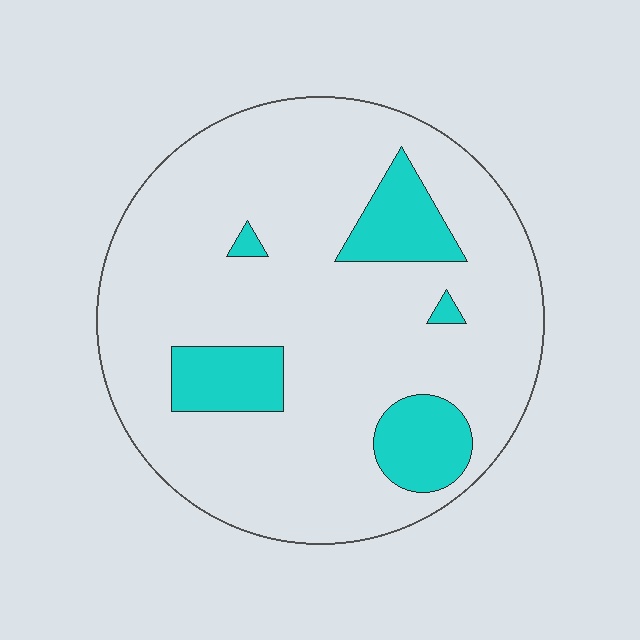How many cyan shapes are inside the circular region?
5.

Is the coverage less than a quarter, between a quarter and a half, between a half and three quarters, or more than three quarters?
Less than a quarter.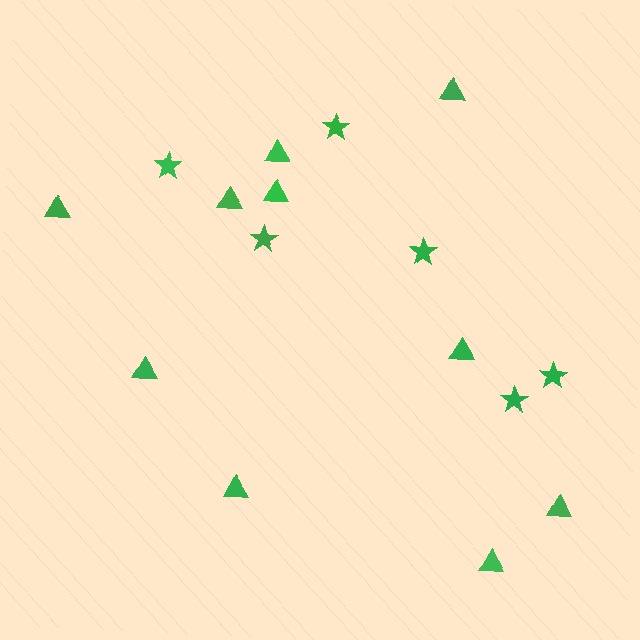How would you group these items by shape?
There are 2 groups: one group of triangles (10) and one group of stars (6).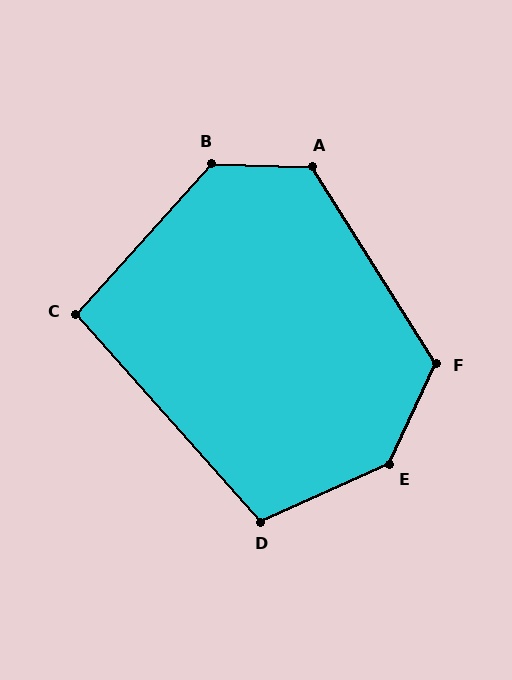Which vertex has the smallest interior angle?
C, at approximately 96 degrees.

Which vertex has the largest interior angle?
E, at approximately 139 degrees.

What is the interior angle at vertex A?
Approximately 124 degrees (obtuse).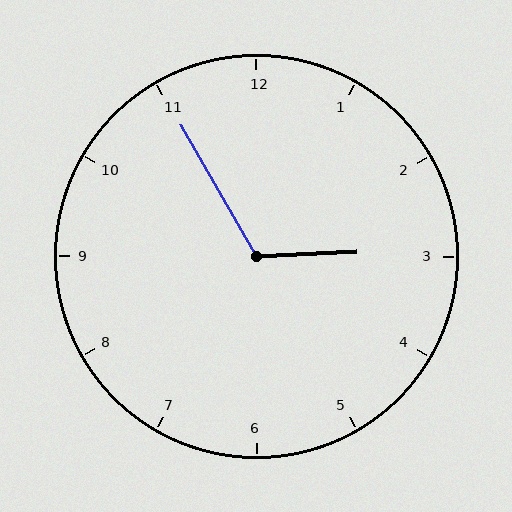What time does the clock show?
2:55.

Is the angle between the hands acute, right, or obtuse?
It is obtuse.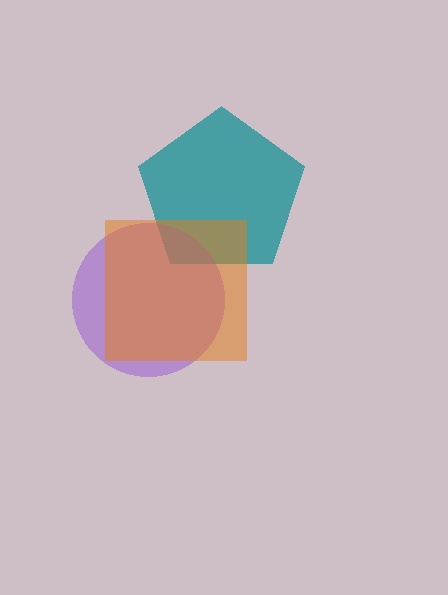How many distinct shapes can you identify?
There are 3 distinct shapes: a teal pentagon, a purple circle, an orange square.